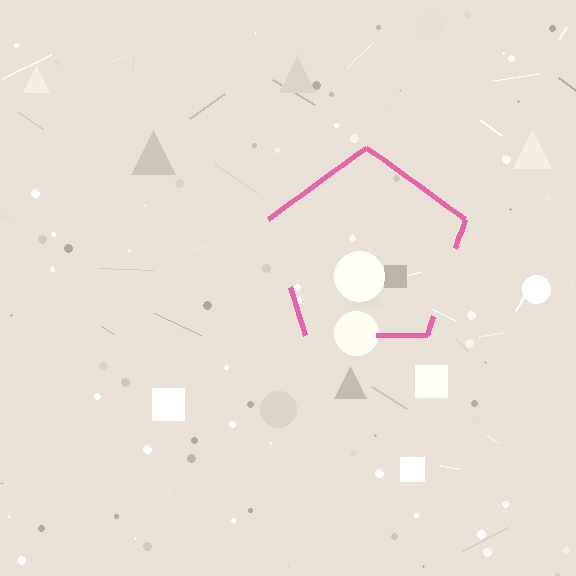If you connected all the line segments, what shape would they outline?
They would outline a pentagon.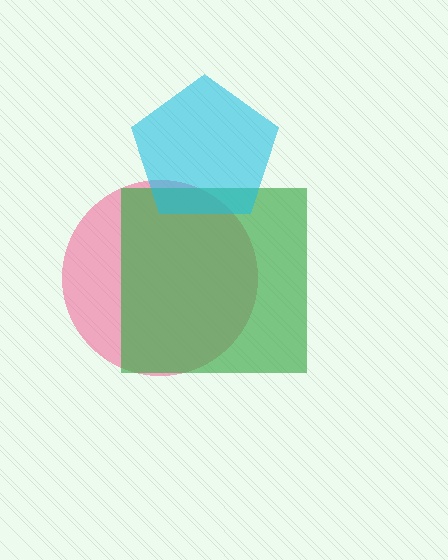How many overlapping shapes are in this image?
There are 3 overlapping shapes in the image.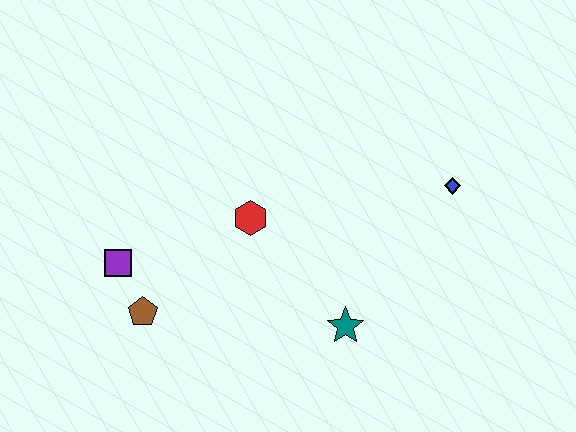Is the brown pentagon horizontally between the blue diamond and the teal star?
No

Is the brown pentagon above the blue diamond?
No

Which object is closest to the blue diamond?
The teal star is closest to the blue diamond.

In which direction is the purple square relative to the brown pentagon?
The purple square is above the brown pentagon.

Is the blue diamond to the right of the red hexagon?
Yes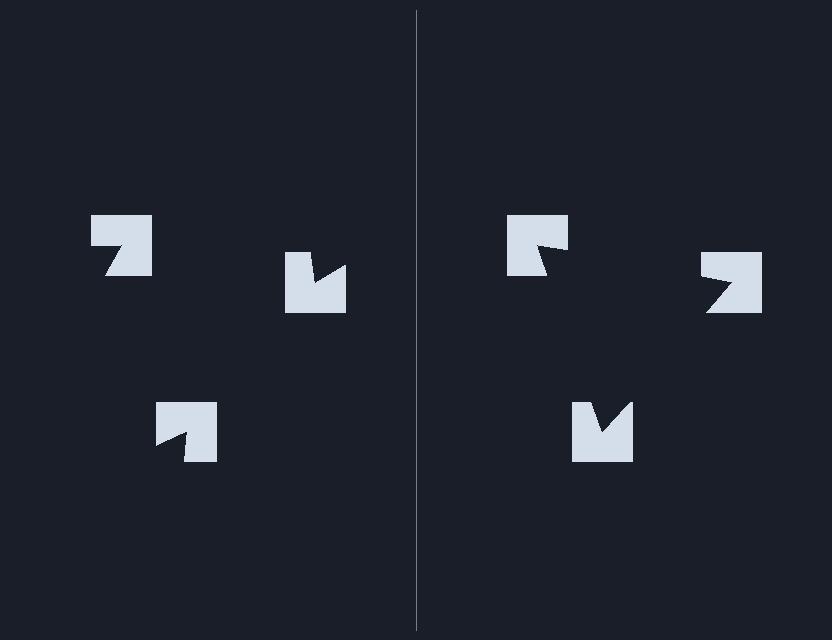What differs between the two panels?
The notched squares are positioned identically on both sides; only the wedge orientations differ. On the right they align to a triangle; on the left they are misaligned.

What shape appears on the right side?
An illusory triangle.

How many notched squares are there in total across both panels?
6 — 3 on each side.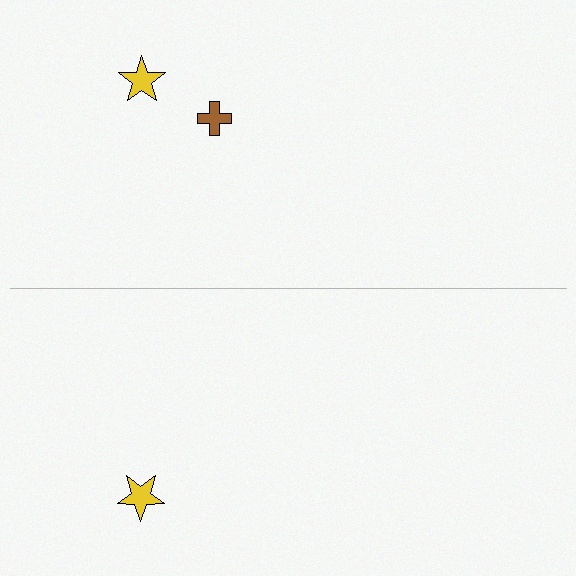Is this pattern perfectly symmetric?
No, the pattern is not perfectly symmetric. A brown cross is missing from the bottom side.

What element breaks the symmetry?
A brown cross is missing from the bottom side.